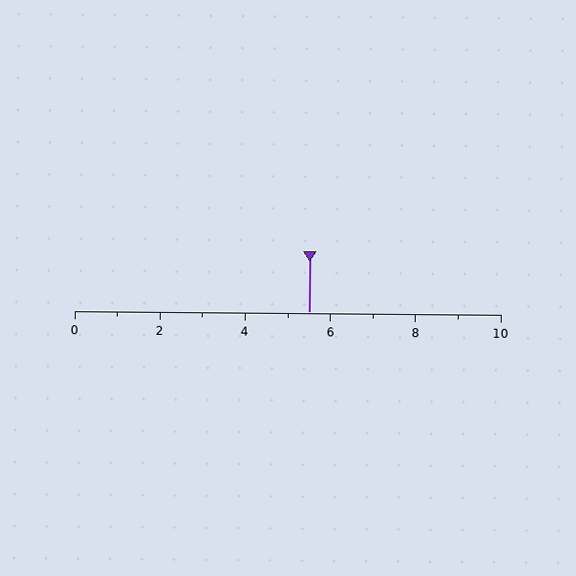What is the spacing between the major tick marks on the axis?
The major ticks are spaced 2 apart.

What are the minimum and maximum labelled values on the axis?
The axis runs from 0 to 10.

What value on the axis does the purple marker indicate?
The marker indicates approximately 5.5.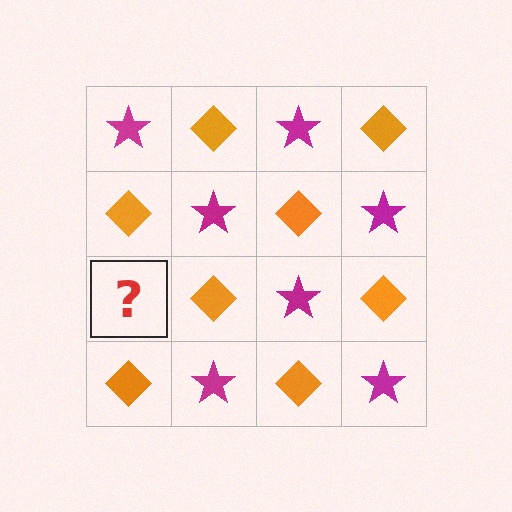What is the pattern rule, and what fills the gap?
The rule is that it alternates magenta star and orange diamond in a checkerboard pattern. The gap should be filled with a magenta star.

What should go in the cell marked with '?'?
The missing cell should contain a magenta star.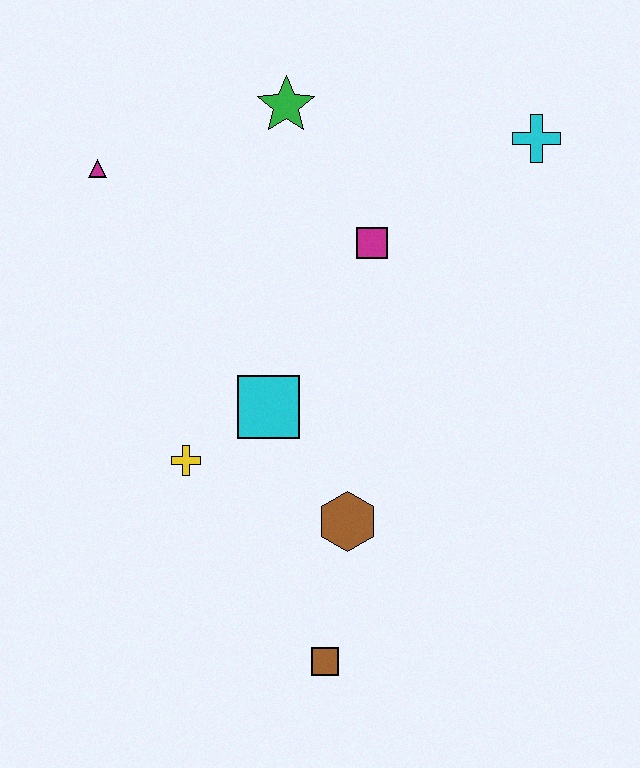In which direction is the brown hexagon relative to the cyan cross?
The brown hexagon is below the cyan cross.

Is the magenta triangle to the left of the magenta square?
Yes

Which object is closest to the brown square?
The brown hexagon is closest to the brown square.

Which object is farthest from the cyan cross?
The brown square is farthest from the cyan cross.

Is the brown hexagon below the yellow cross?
Yes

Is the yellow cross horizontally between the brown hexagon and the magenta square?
No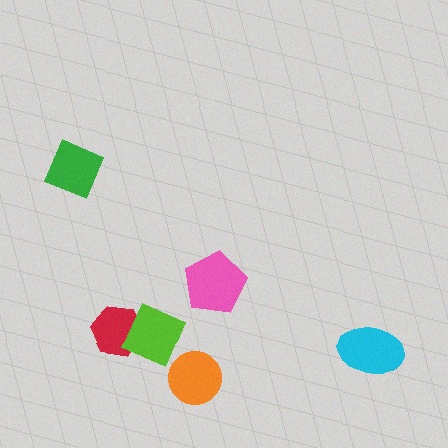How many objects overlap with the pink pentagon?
0 objects overlap with the pink pentagon.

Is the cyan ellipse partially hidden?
No, no other shape covers it.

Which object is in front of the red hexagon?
The lime diamond is in front of the red hexagon.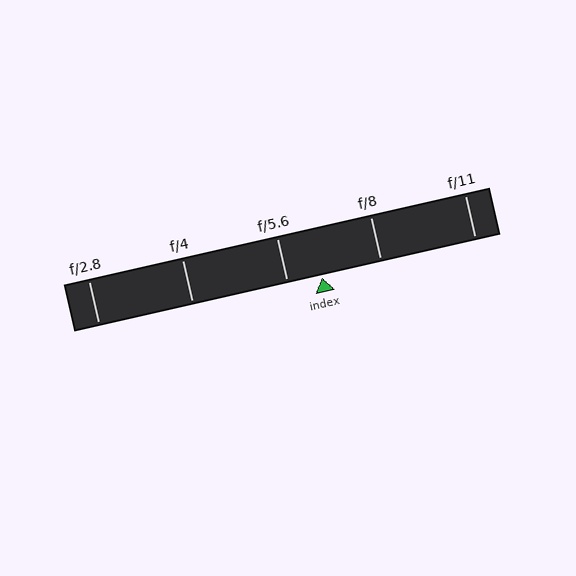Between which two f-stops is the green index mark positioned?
The index mark is between f/5.6 and f/8.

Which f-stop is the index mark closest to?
The index mark is closest to f/5.6.